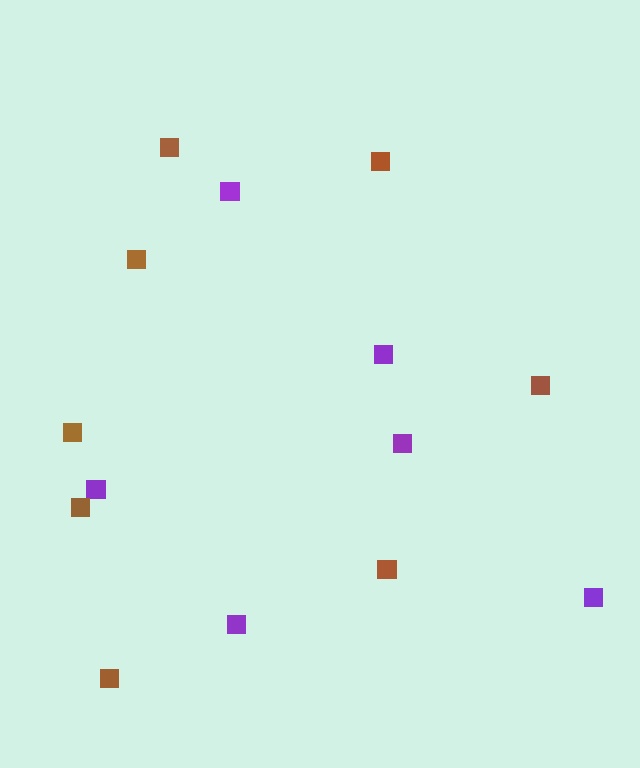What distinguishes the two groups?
There are 2 groups: one group of purple squares (6) and one group of brown squares (8).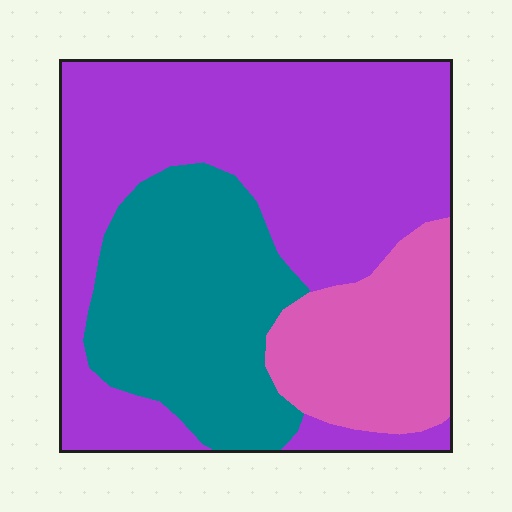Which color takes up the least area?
Pink, at roughly 20%.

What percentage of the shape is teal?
Teal takes up about one quarter (1/4) of the shape.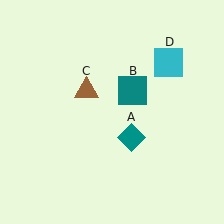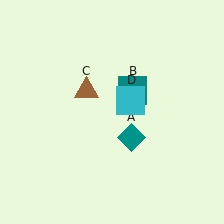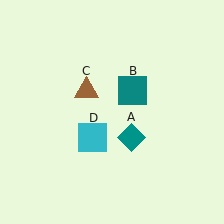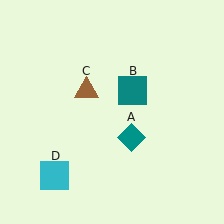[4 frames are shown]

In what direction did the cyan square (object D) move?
The cyan square (object D) moved down and to the left.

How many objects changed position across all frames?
1 object changed position: cyan square (object D).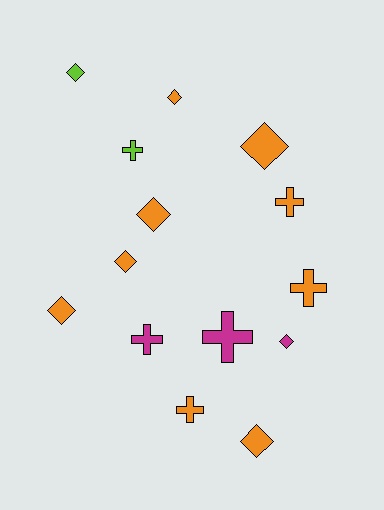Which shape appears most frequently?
Diamond, with 8 objects.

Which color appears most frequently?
Orange, with 9 objects.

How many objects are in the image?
There are 14 objects.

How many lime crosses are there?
There is 1 lime cross.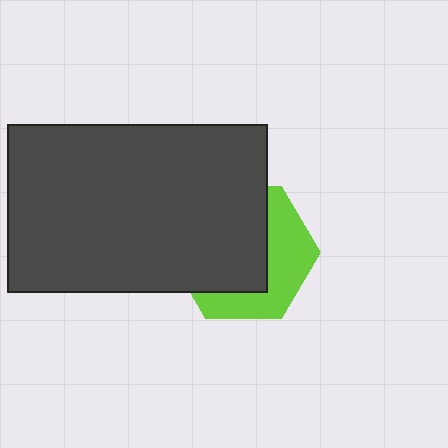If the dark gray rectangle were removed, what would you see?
You would see the complete lime hexagon.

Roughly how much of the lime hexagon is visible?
A small part of it is visible (roughly 41%).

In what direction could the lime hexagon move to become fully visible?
The lime hexagon could move toward the lower-right. That would shift it out from behind the dark gray rectangle entirely.